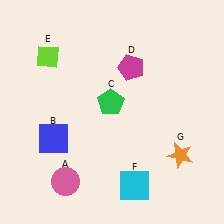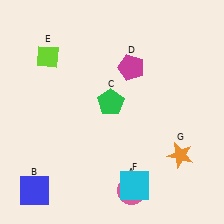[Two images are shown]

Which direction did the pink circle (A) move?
The pink circle (A) moved right.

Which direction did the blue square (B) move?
The blue square (B) moved down.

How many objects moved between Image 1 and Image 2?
2 objects moved between the two images.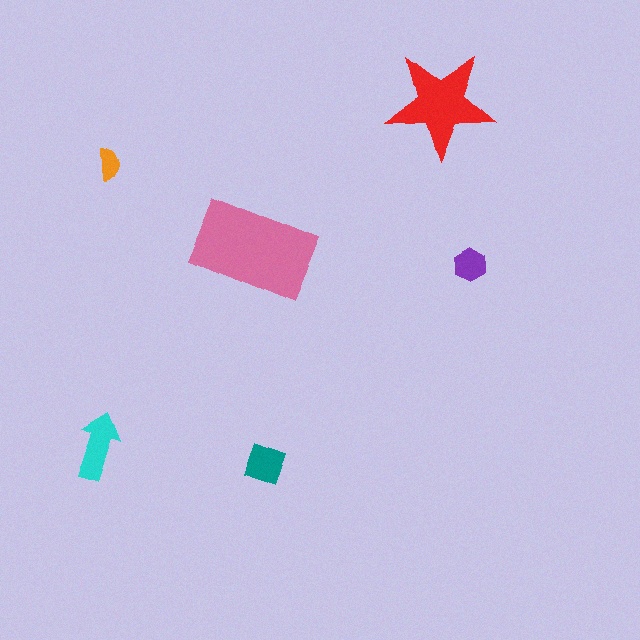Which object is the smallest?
The orange semicircle.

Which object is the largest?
The pink rectangle.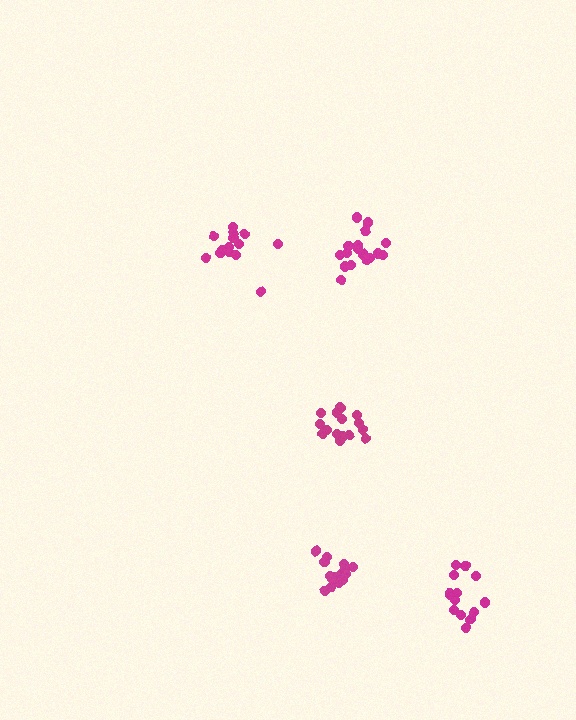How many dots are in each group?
Group 1: 14 dots, Group 2: 17 dots, Group 3: 17 dots, Group 4: 14 dots, Group 5: 16 dots (78 total).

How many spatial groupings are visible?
There are 5 spatial groupings.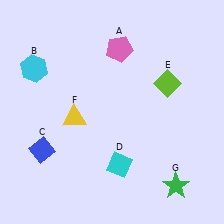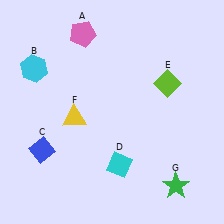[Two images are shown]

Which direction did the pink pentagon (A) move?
The pink pentagon (A) moved left.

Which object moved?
The pink pentagon (A) moved left.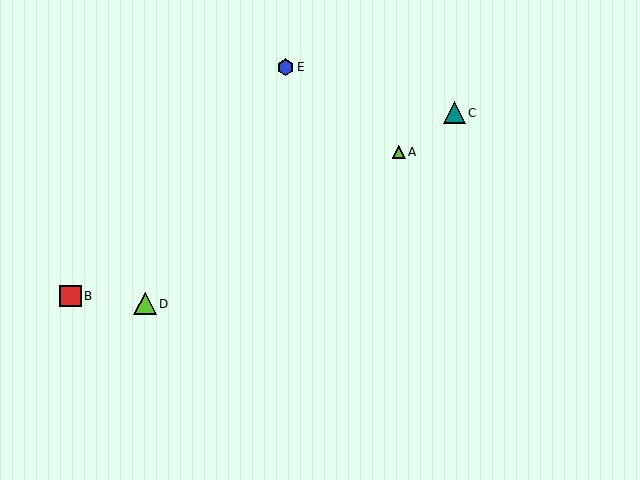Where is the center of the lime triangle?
The center of the lime triangle is at (399, 152).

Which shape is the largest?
The lime triangle (labeled D) is the largest.